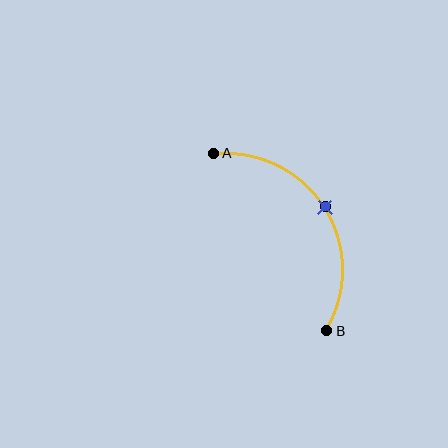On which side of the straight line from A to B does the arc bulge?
The arc bulges to the right of the straight line connecting A and B.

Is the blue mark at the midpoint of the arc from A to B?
Yes. The blue mark lies on the arc at equal arc-length from both A and B — it is the arc midpoint.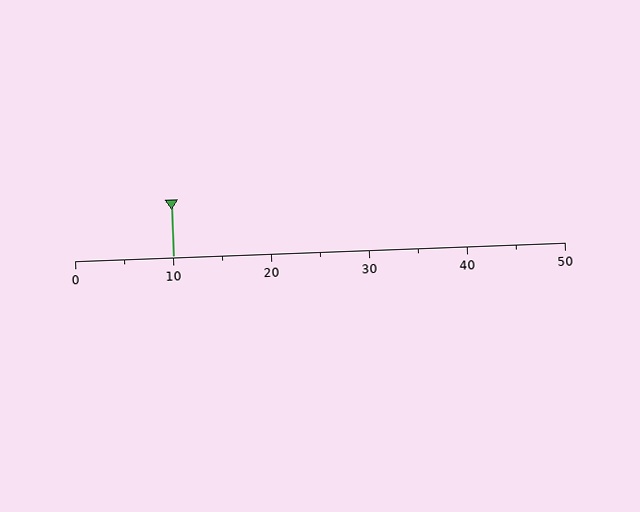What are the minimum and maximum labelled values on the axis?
The axis runs from 0 to 50.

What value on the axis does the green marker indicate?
The marker indicates approximately 10.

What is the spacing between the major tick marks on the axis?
The major ticks are spaced 10 apart.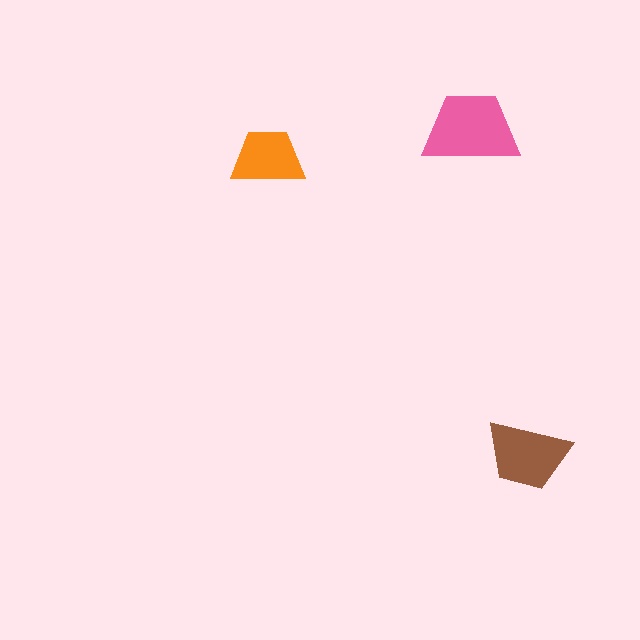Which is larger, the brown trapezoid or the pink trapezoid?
The pink one.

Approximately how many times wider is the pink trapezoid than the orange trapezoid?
About 1.5 times wider.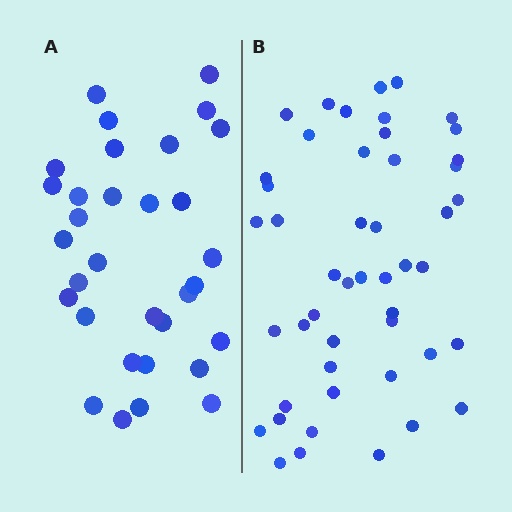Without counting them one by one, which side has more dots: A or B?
Region B (the right region) has more dots.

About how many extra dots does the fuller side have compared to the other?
Region B has approximately 15 more dots than region A.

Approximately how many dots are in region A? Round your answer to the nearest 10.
About 30 dots. (The exact count is 32, which rounds to 30.)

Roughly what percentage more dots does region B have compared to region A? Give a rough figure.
About 50% more.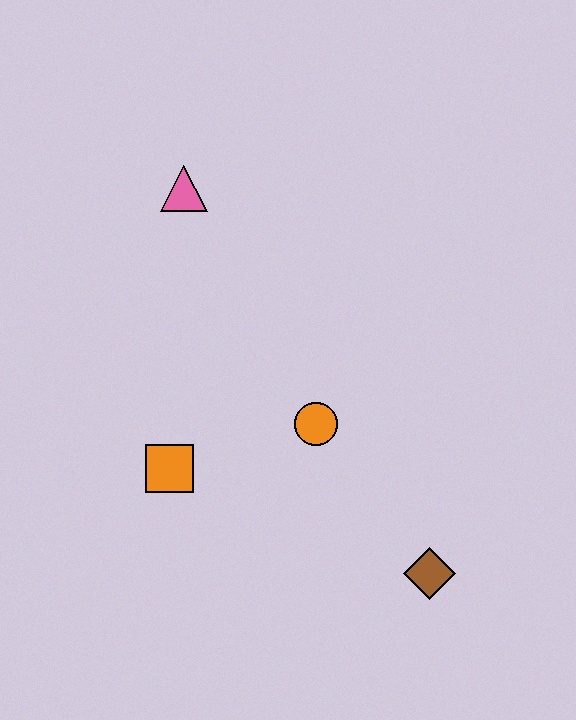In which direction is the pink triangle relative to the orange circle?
The pink triangle is above the orange circle.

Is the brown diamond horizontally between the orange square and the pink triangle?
No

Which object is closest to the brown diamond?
The orange circle is closest to the brown diamond.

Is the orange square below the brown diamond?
No